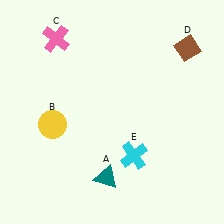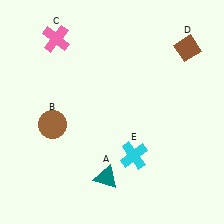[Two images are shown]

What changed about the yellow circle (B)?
In Image 1, B is yellow. In Image 2, it changed to brown.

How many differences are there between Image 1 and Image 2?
There is 1 difference between the two images.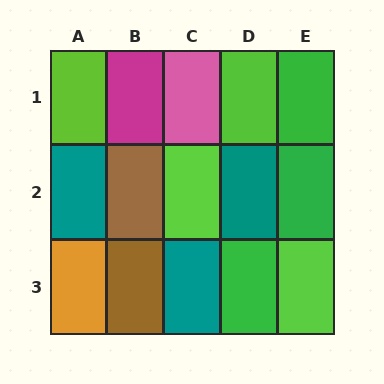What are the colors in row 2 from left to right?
Teal, brown, lime, teal, green.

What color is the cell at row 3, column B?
Brown.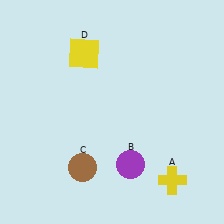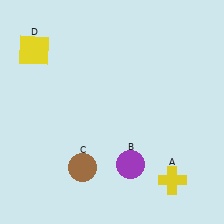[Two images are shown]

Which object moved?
The yellow square (D) moved left.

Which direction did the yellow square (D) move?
The yellow square (D) moved left.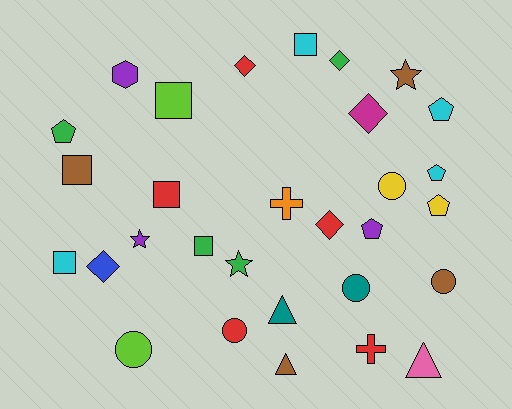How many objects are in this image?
There are 30 objects.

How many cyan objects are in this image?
There are 4 cyan objects.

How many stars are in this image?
There are 3 stars.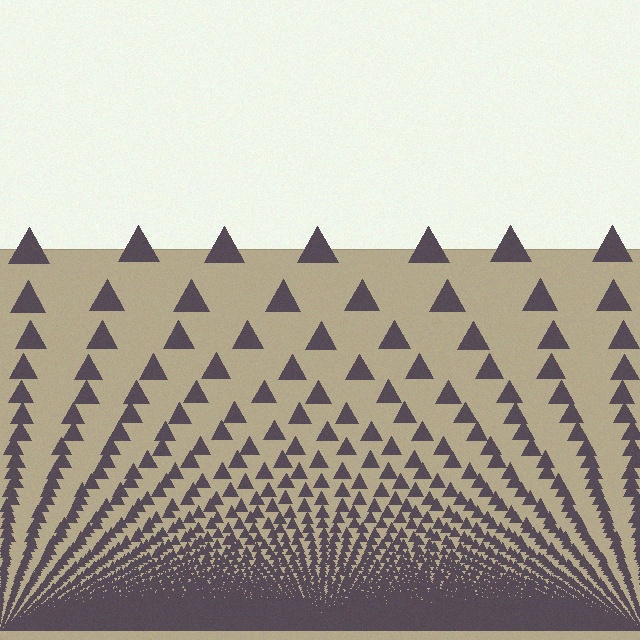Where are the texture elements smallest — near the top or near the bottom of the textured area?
Near the bottom.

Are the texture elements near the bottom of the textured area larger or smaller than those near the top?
Smaller. The gradient is inverted — elements near the bottom are smaller and denser.